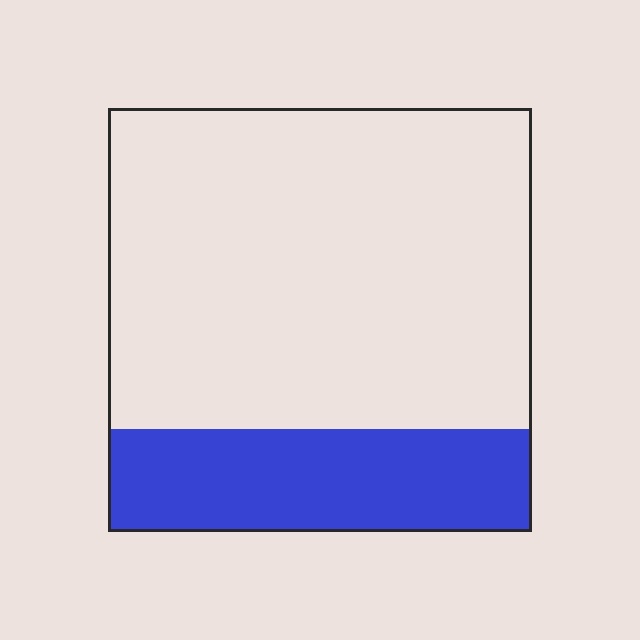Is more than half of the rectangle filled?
No.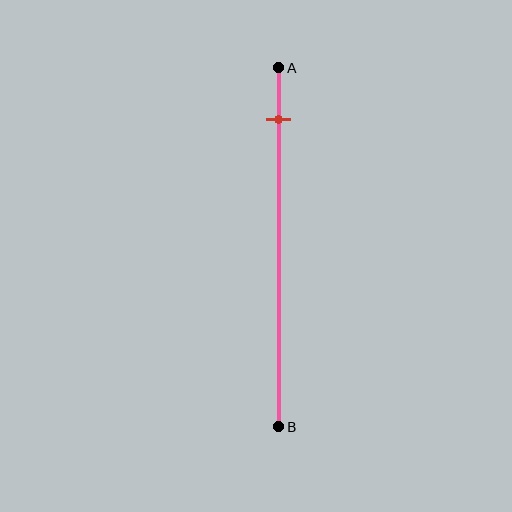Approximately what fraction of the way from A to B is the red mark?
The red mark is approximately 15% of the way from A to B.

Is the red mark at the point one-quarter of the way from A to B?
No, the mark is at about 15% from A, not at the 25% one-quarter point.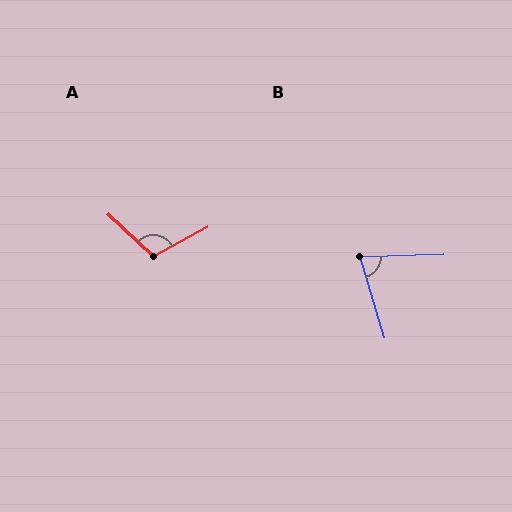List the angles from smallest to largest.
B (75°), A (109°).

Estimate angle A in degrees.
Approximately 109 degrees.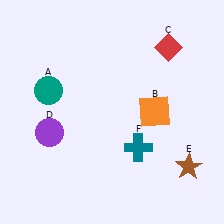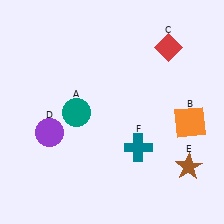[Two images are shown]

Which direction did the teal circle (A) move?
The teal circle (A) moved right.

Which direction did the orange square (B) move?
The orange square (B) moved right.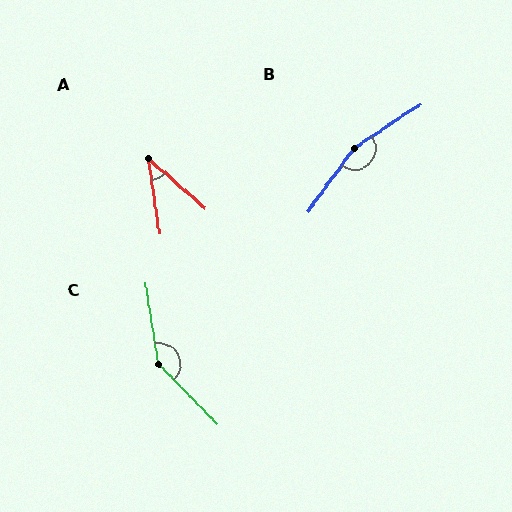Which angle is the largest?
B, at approximately 160 degrees.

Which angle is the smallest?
A, at approximately 40 degrees.